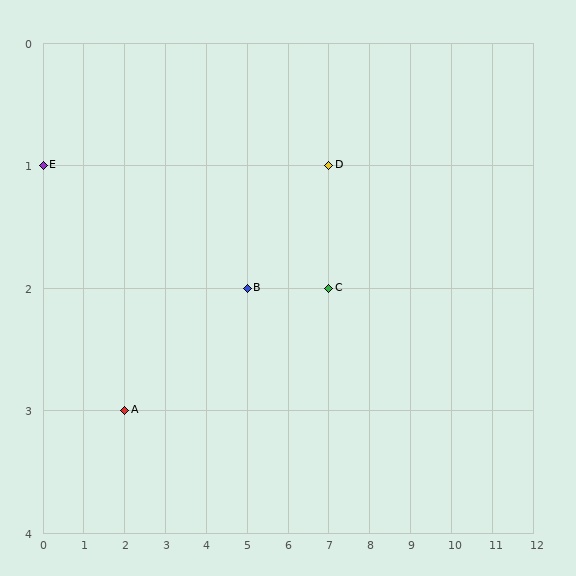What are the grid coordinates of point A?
Point A is at grid coordinates (2, 3).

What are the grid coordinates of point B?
Point B is at grid coordinates (5, 2).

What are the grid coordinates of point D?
Point D is at grid coordinates (7, 1).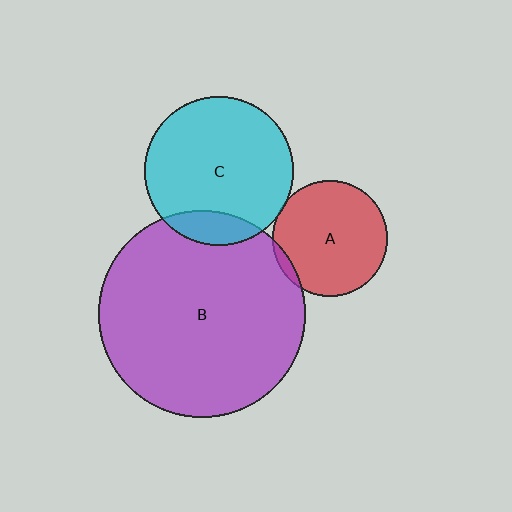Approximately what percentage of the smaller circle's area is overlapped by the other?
Approximately 5%.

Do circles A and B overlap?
Yes.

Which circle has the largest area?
Circle B (purple).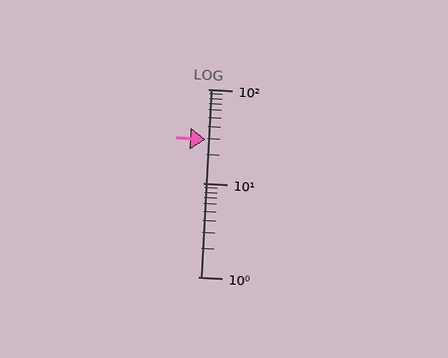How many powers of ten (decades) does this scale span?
The scale spans 2 decades, from 1 to 100.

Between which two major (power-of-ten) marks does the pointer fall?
The pointer is between 10 and 100.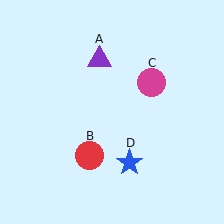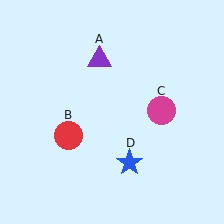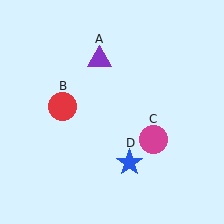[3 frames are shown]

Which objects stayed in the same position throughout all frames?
Purple triangle (object A) and blue star (object D) remained stationary.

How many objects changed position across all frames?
2 objects changed position: red circle (object B), magenta circle (object C).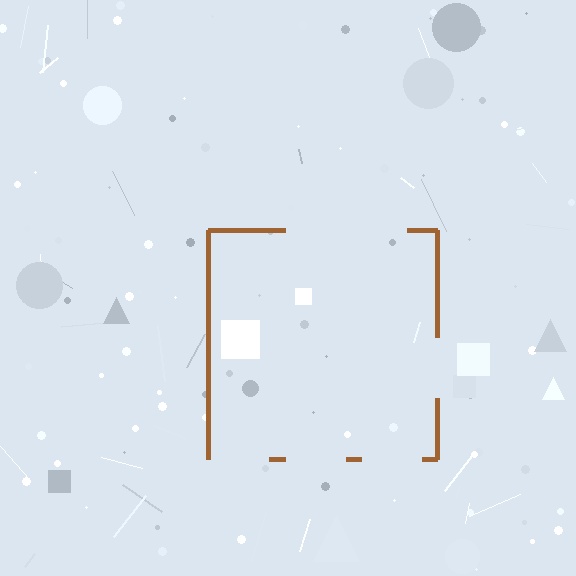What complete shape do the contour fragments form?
The contour fragments form a square.